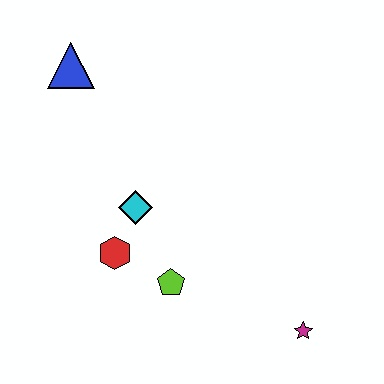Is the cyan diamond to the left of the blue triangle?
No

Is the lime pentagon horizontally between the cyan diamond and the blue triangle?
No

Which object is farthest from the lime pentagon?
The blue triangle is farthest from the lime pentagon.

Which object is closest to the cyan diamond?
The red hexagon is closest to the cyan diamond.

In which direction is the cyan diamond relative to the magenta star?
The cyan diamond is to the left of the magenta star.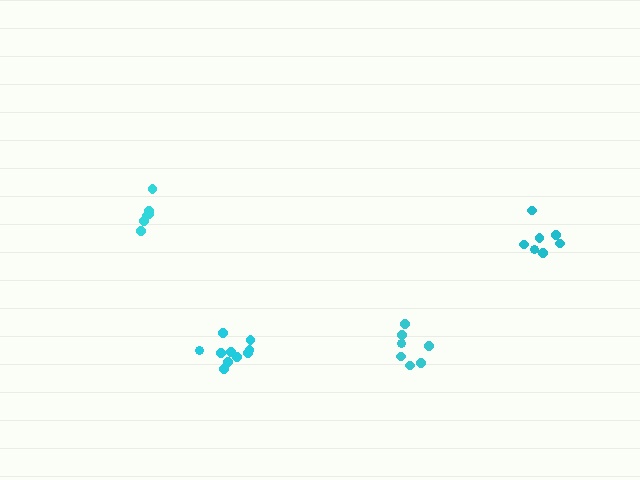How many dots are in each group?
Group 1: 10 dots, Group 2: 7 dots, Group 3: 7 dots, Group 4: 6 dots (30 total).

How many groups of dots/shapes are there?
There are 4 groups.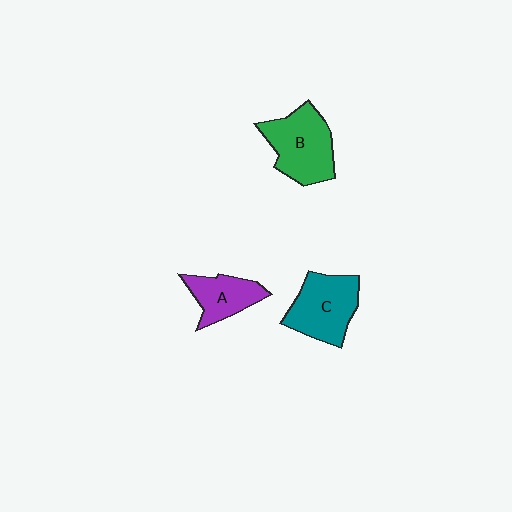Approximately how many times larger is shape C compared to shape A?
Approximately 1.4 times.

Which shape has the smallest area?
Shape A (purple).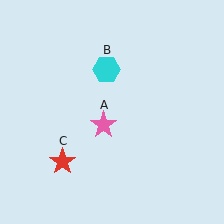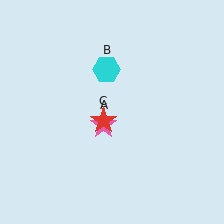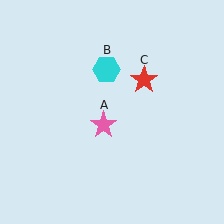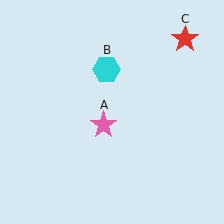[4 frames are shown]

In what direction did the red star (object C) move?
The red star (object C) moved up and to the right.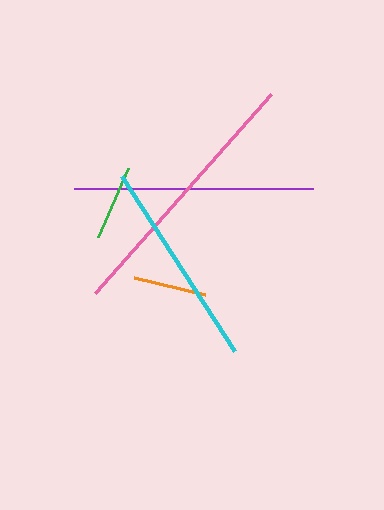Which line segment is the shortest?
The orange line is the shortest at approximately 73 pixels.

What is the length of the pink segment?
The pink segment is approximately 266 pixels long.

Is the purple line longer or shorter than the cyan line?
The purple line is longer than the cyan line.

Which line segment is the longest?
The pink line is the longest at approximately 266 pixels.